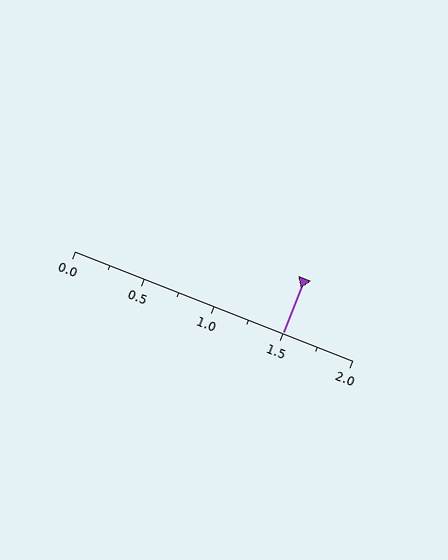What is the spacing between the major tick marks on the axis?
The major ticks are spaced 0.5 apart.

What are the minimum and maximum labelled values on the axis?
The axis runs from 0.0 to 2.0.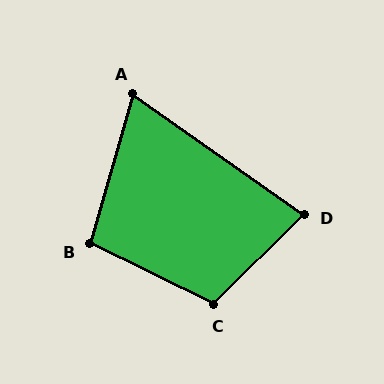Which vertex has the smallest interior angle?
A, at approximately 71 degrees.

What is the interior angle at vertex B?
Approximately 100 degrees (obtuse).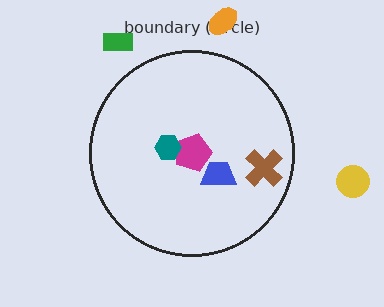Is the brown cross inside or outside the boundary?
Inside.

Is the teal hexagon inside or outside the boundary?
Inside.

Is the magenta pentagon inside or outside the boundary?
Inside.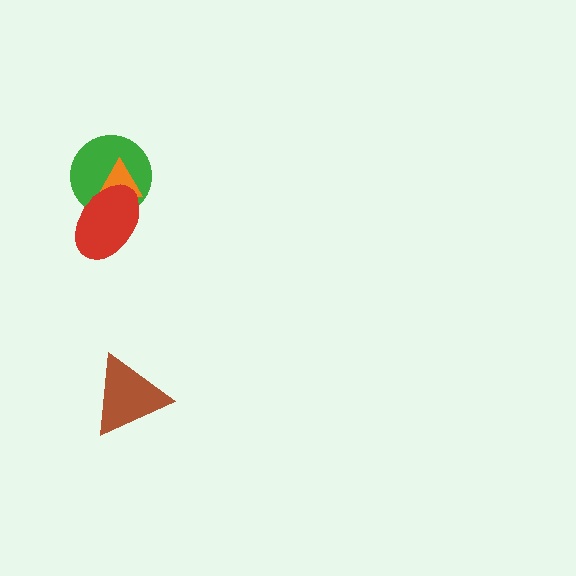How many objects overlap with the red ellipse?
2 objects overlap with the red ellipse.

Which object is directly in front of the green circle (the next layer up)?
The orange triangle is directly in front of the green circle.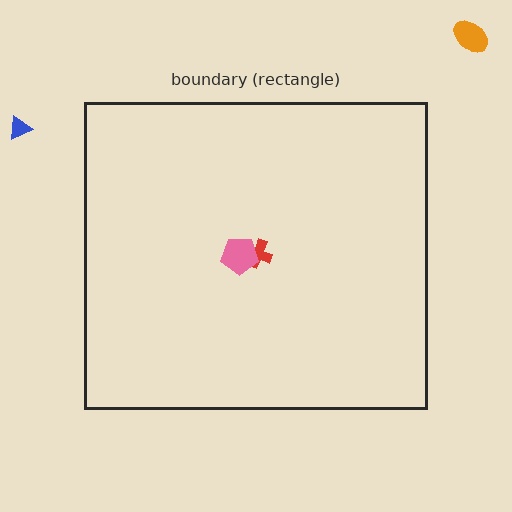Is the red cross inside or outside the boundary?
Inside.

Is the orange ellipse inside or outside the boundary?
Outside.